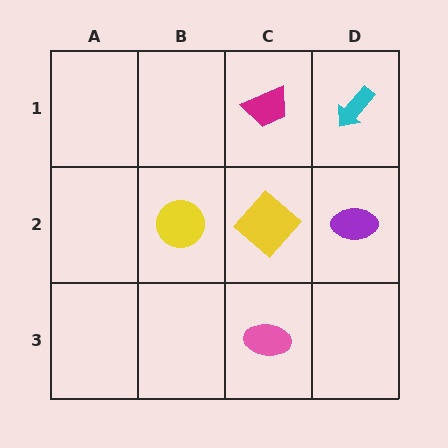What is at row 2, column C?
A yellow diamond.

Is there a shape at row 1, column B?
No, that cell is empty.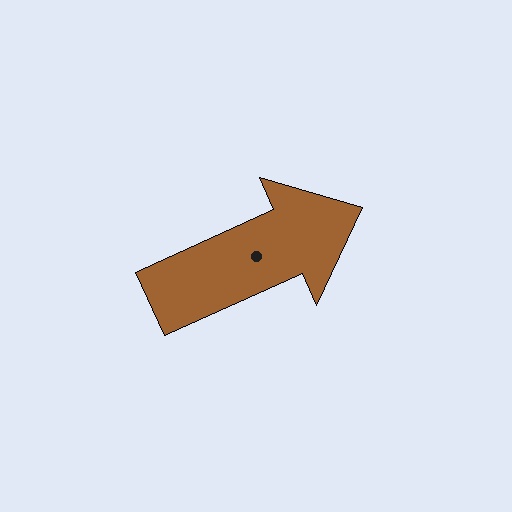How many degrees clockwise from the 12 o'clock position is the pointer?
Approximately 66 degrees.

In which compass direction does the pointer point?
Northeast.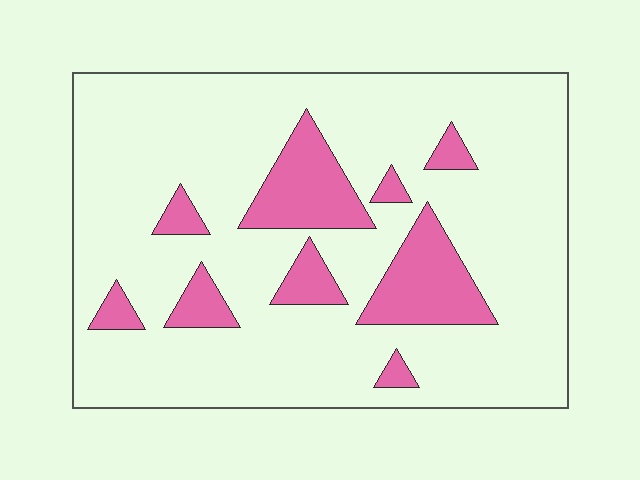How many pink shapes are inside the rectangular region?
9.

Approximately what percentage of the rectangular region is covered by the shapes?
Approximately 15%.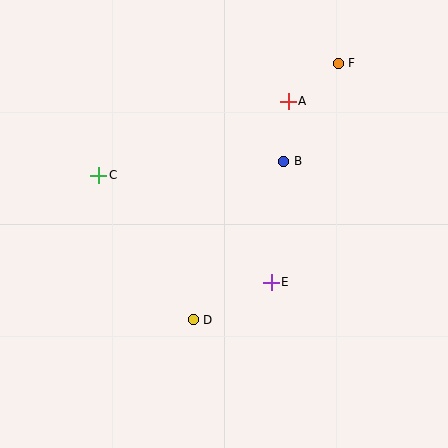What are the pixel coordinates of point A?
Point A is at (288, 101).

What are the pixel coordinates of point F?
Point F is at (338, 63).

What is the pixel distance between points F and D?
The distance between F and D is 295 pixels.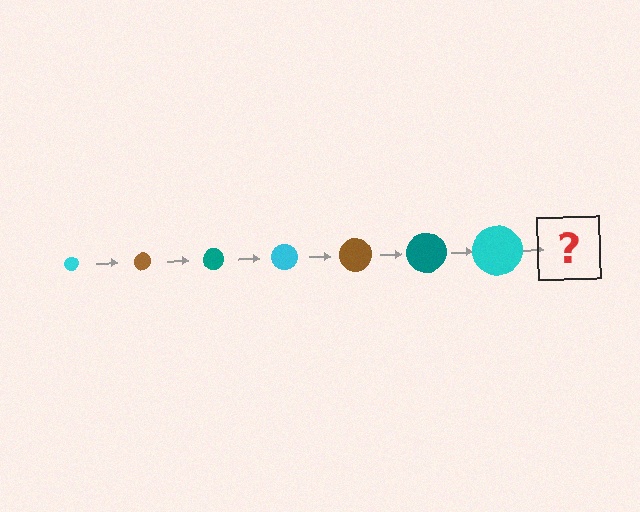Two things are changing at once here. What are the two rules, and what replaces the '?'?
The two rules are that the circle grows larger each step and the color cycles through cyan, brown, and teal. The '?' should be a brown circle, larger than the previous one.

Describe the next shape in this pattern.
It should be a brown circle, larger than the previous one.